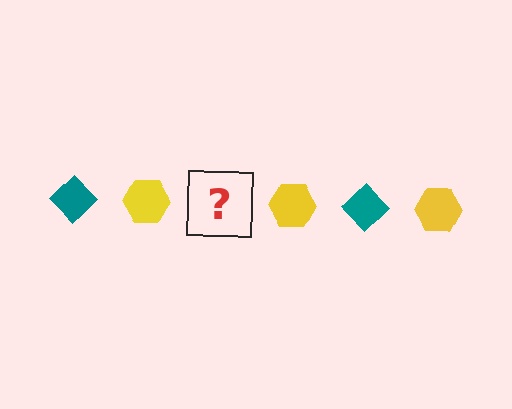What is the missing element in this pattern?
The missing element is a teal diamond.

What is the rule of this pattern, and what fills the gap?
The rule is that the pattern alternates between teal diamond and yellow hexagon. The gap should be filled with a teal diamond.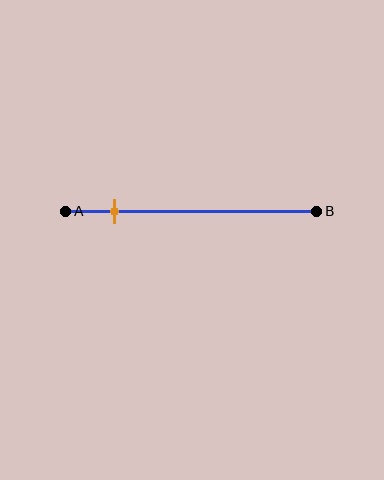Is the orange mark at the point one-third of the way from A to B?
No, the mark is at about 20% from A, not at the 33% one-third point.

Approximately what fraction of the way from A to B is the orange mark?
The orange mark is approximately 20% of the way from A to B.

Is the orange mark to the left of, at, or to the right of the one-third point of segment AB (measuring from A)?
The orange mark is to the left of the one-third point of segment AB.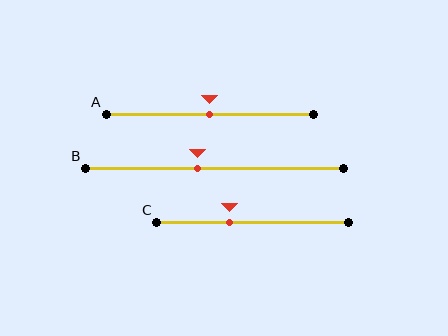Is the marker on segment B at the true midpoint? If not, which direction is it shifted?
No, the marker on segment B is shifted to the left by about 7% of the segment length.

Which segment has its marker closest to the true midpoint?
Segment A has its marker closest to the true midpoint.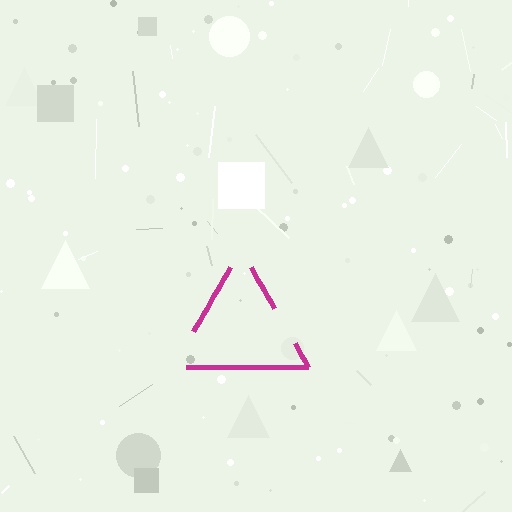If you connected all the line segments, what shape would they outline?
They would outline a triangle.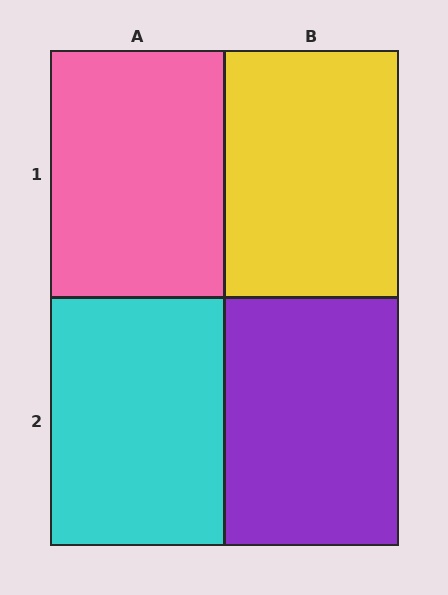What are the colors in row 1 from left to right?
Pink, yellow.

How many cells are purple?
1 cell is purple.